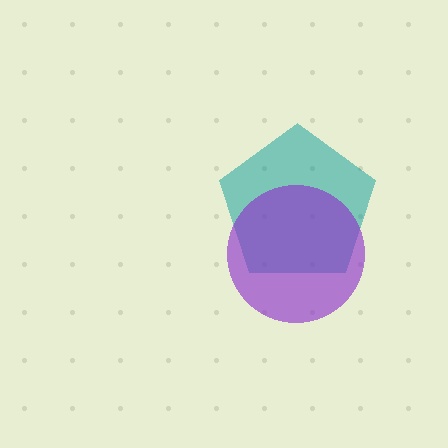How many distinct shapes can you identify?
There are 2 distinct shapes: a teal pentagon, a purple circle.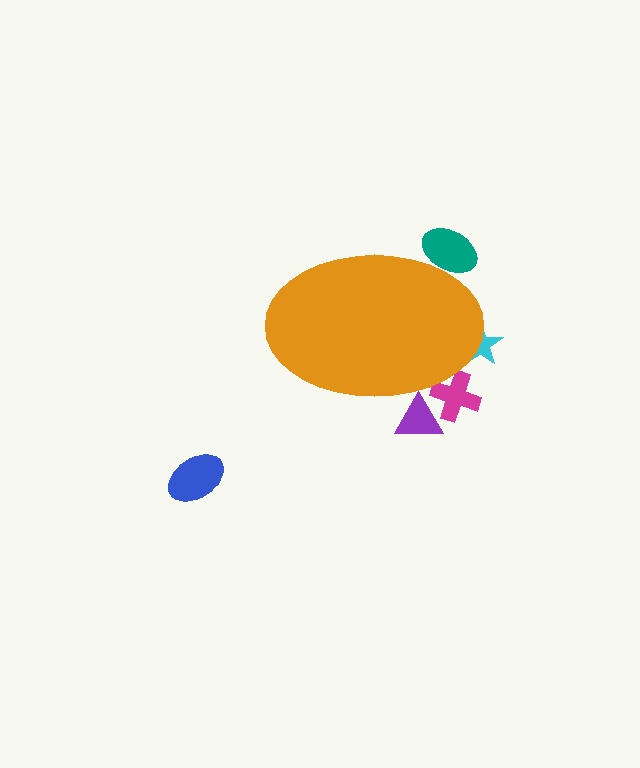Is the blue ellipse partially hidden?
No, the blue ellipse is fully visible.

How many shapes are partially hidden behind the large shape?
4 shapes are partially hidden.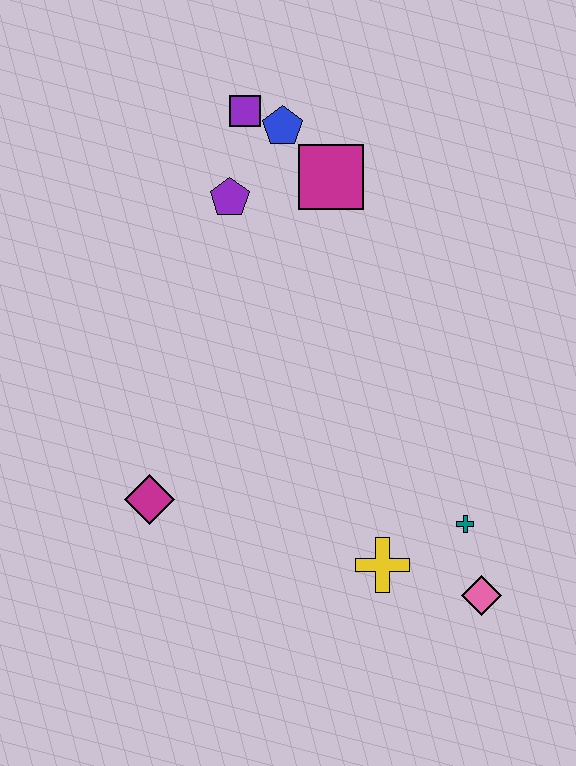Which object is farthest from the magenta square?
The pink diamond is farthest from the magenta square.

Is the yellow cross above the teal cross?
No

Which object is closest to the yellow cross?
The teal cross is closest to the yellow cross.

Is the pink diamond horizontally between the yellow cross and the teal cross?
No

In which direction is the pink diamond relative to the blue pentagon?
The pink diamond is below the blue pentagon.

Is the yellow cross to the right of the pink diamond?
No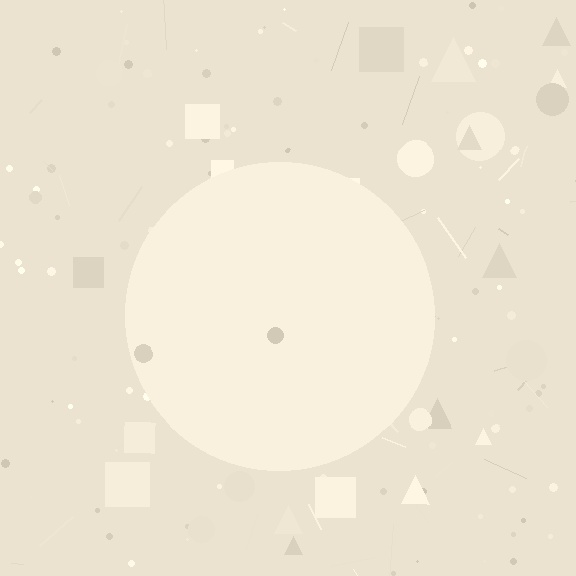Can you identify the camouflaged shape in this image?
The camouflaged shape is a circle.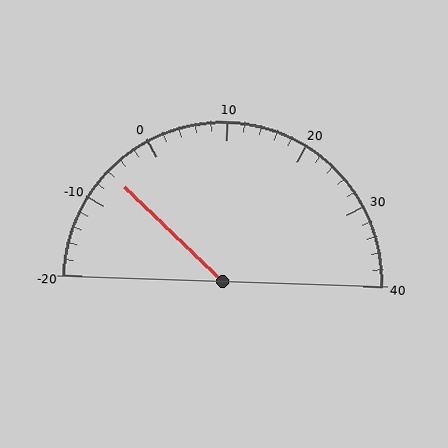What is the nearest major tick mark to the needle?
The nearest major tick mark is -10.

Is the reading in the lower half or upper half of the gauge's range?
The reading is in the lower half of the range (-20 to 40).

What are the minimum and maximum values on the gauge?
The gauge ranges from -20 to 40.